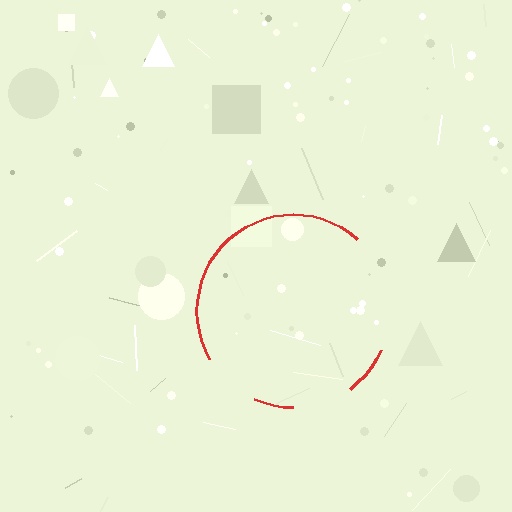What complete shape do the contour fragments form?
The contour fragments form a circle.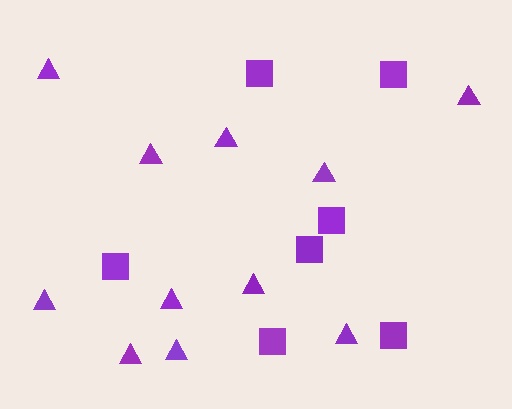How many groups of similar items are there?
There are 2 groups: one group of squares (7) and one group of triangles (11).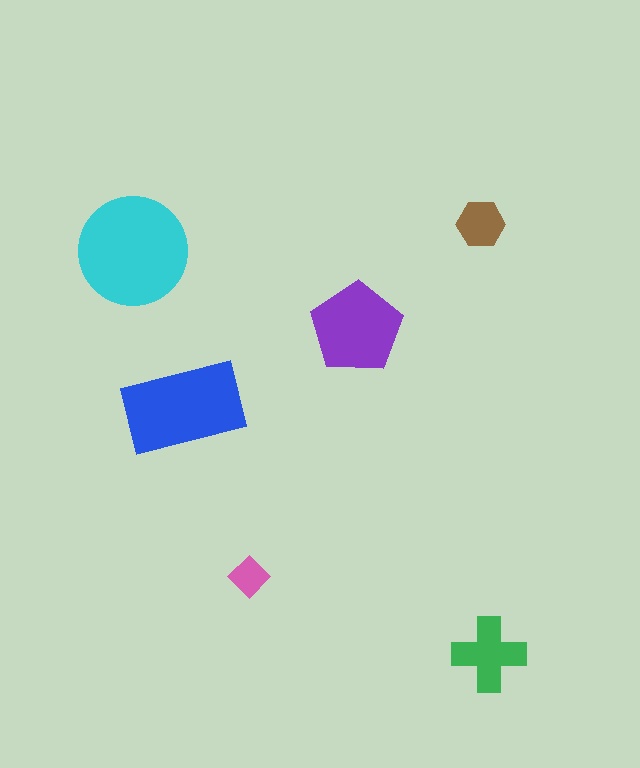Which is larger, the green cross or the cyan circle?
The cyan circle.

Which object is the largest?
The cyan circle.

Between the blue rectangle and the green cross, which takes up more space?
The blue rectangle.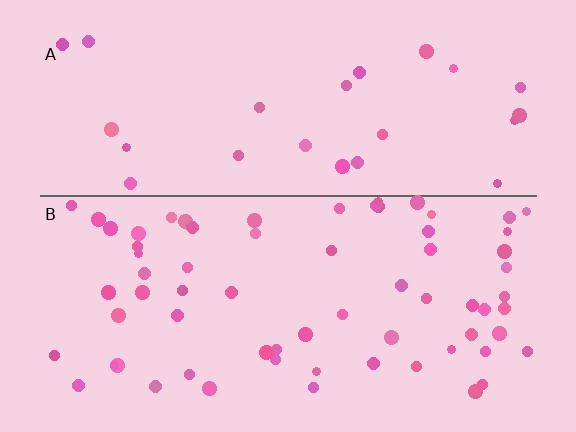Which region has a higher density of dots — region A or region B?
B (the bottom).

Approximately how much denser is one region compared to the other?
Approximately 2.6× — region B over region A.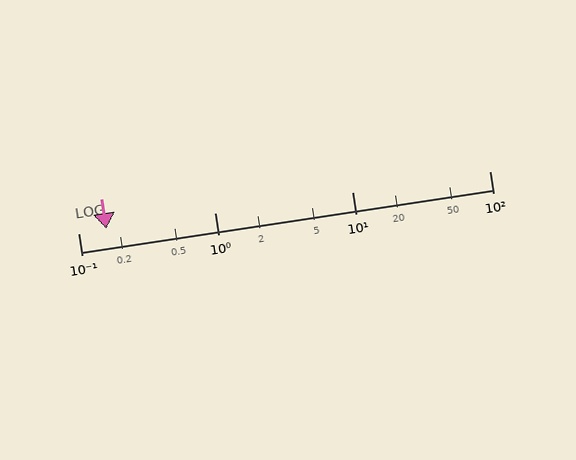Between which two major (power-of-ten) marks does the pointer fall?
The pointer is between 0.1 and 1.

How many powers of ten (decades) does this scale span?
The scale spans 3 decades, from 0.1 to 100.